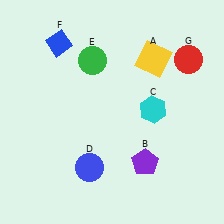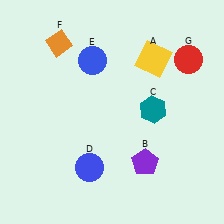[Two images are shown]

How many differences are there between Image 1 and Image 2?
There are 3 differences between the two images.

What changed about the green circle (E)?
In Image 1, E is green. In Image 2, it changed to blue.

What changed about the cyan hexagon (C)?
In Image 1, C is cyan. In Image 2, it changed to teal.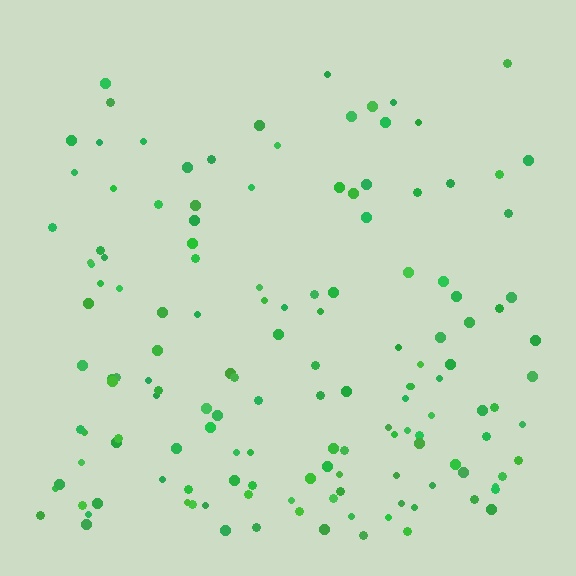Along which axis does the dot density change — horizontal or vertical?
Vertical.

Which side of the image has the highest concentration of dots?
The bottom.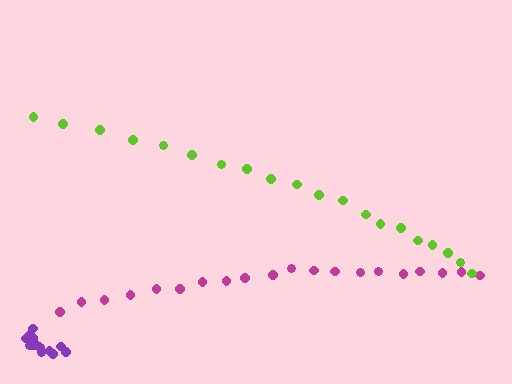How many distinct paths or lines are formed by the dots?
There are 3 distinct paths.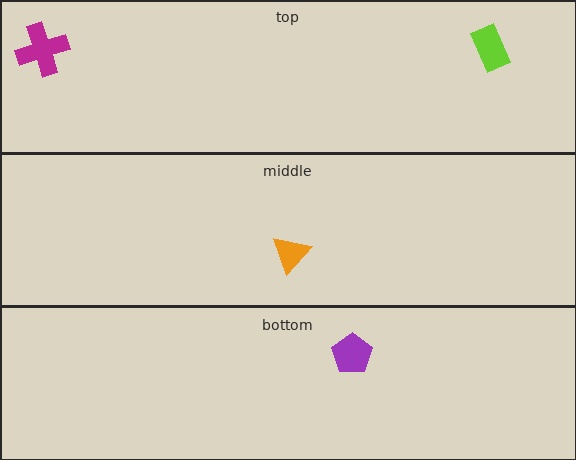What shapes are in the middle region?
The orange triangle.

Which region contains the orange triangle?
The middle region.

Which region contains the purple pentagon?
The bottom region.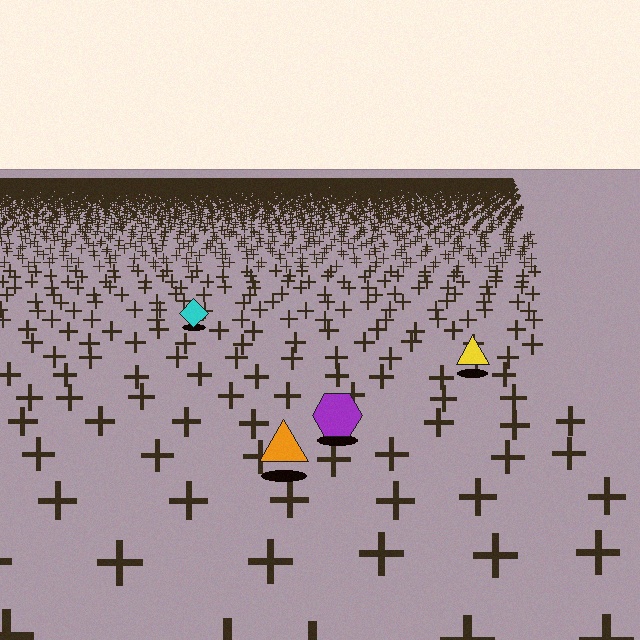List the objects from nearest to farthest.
From nearest to farthest: the orange triangle, the purple hexagon, the yellow triangle, the cyan diamond.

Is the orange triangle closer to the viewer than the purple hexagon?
Yes. The orange triangle is closer — you can tell from the texture gradient: the ground texture is coarser near it.